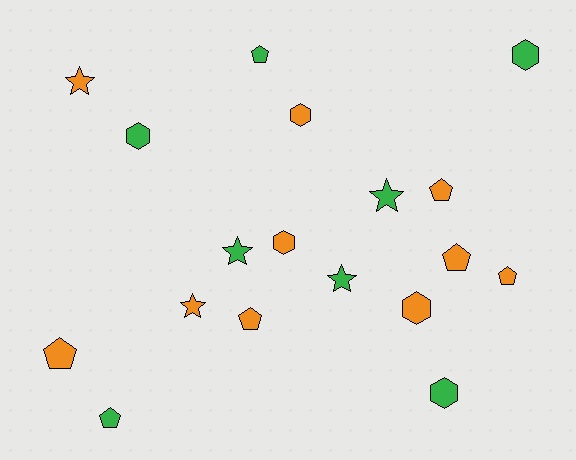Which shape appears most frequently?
Pentagon, with 7 objects.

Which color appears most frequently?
Orange, with 10 objects.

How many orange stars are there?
There are 2 orange stars.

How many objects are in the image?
There are 18 objects.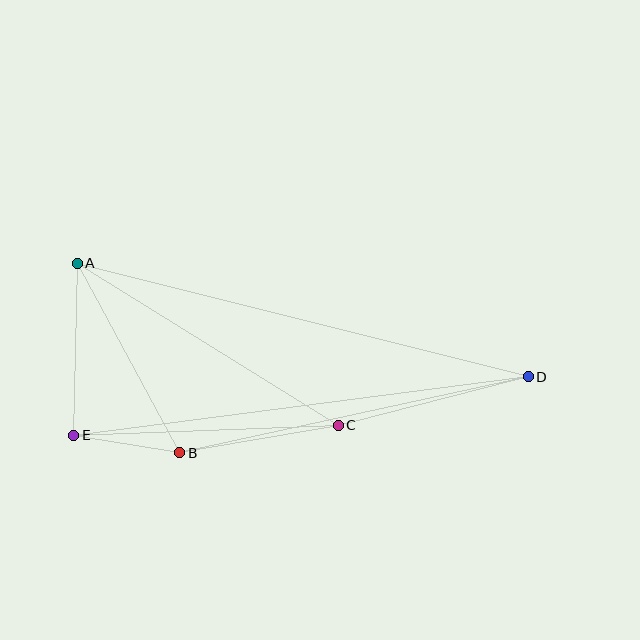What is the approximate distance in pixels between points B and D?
The distance between B and D is approximately 357 pixels.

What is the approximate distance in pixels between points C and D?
The distance between C and D is approximately 196 pixels.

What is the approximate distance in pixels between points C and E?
The distance between C and E is approximately 265 pixels.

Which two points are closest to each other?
Points B and E are closest to each other.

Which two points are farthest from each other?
Points A and D are farthest from each other.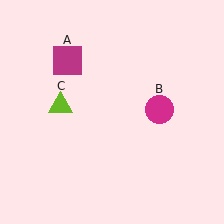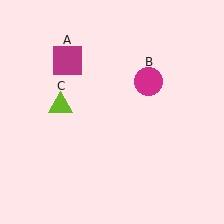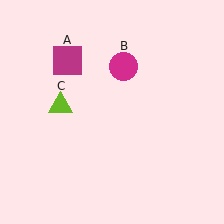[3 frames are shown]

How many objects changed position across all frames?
1 object changed position: magenta circle (object B).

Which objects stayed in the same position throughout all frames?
Magenta square (object A) and lime triangle (object C) remained stationary.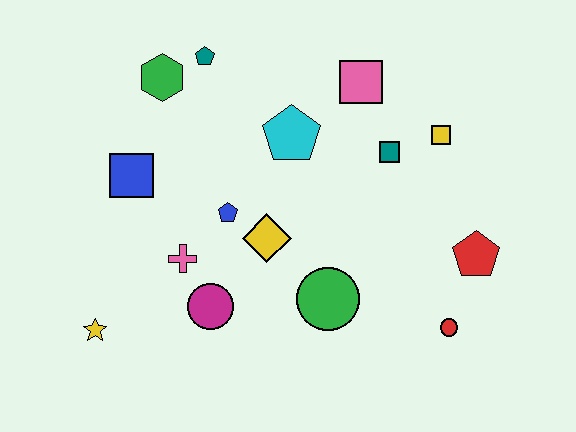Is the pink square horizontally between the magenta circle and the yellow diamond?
No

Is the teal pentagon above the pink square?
Yes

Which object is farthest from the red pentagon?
The yellow star is farthest from the red pentagon.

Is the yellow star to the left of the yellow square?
Yes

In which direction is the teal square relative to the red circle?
The teal square is above the red circle.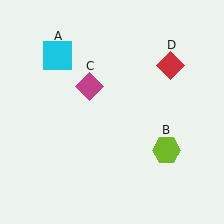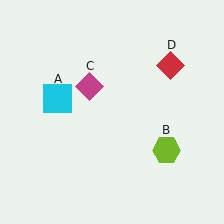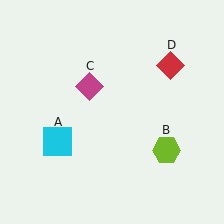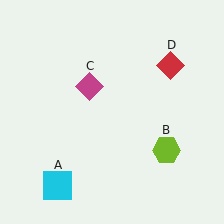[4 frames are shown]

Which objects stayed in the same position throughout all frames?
Lime hexagon (object B) and magenta diamond (object C) and red diamond (object D) remained stationary.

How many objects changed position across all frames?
1 object changed position: cyan square (object A).